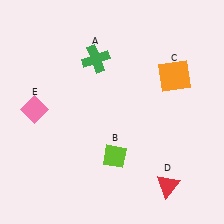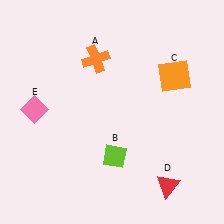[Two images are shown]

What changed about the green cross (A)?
In Image 1, A is green. In Image 2, it changed to orange.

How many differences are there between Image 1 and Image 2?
There is 1 difference between the two images.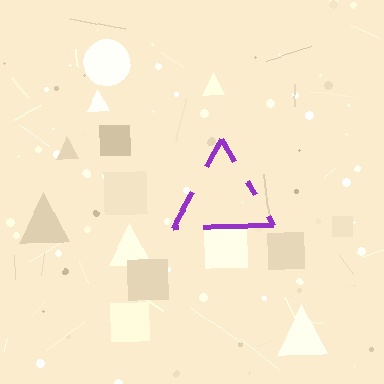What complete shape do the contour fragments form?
The contour fragments form a triangle.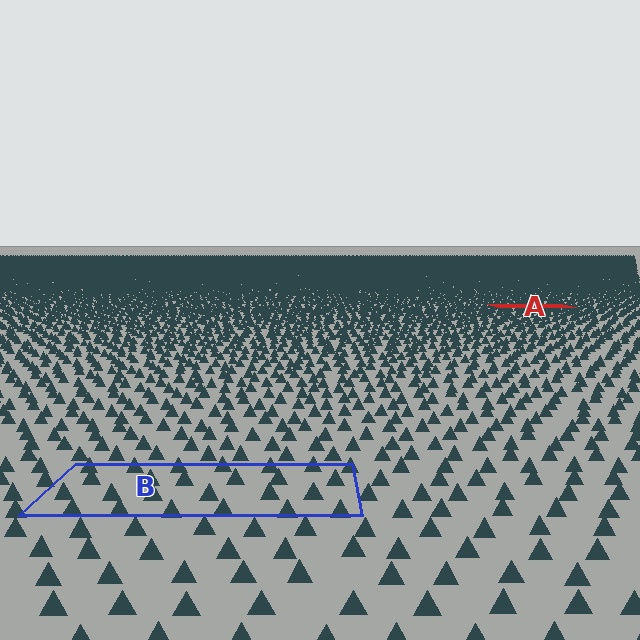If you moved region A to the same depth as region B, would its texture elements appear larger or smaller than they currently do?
They would appear larger. At a closer depth, the same texture elements are projected at a bigger on-screen size.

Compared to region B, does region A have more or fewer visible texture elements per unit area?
Region A has more texture elements per unit area — they are packed more densely because it is farther away.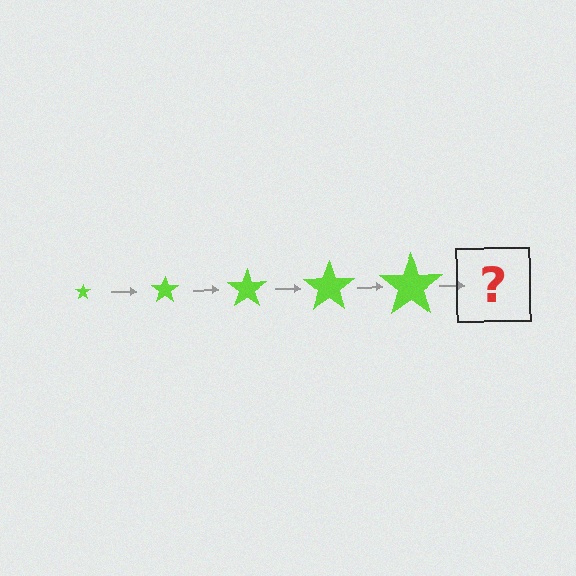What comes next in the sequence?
The next element should be a lime star, larger than the previous one.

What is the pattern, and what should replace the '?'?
The pattern is that the star gets progressively larger each step. The '?' should be a lime star, larger than the previous one.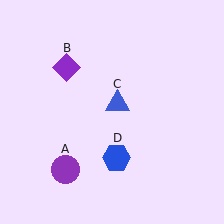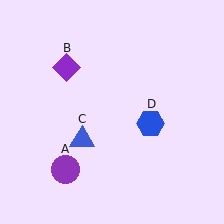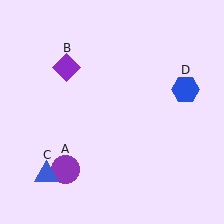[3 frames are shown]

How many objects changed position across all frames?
2 objects changed position: blue triangle (object C), blue hexagon (object D).